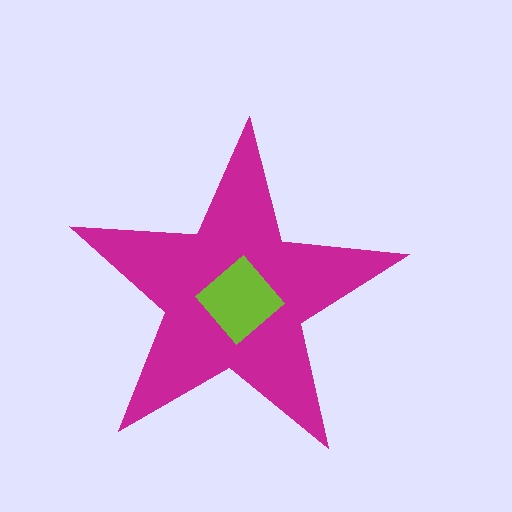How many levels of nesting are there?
2.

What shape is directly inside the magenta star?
The lime diamond.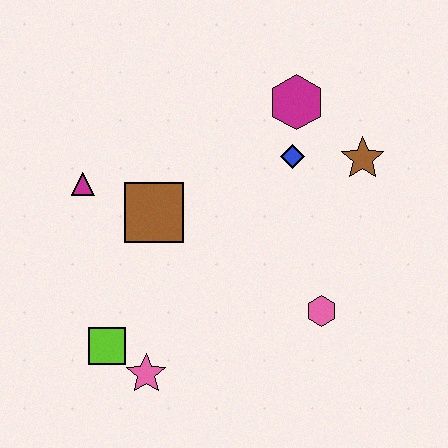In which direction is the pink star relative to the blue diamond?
The pink star is below the blue diamond.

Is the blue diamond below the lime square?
No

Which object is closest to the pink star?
The lime square is closest to the pink star.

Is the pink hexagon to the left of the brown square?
No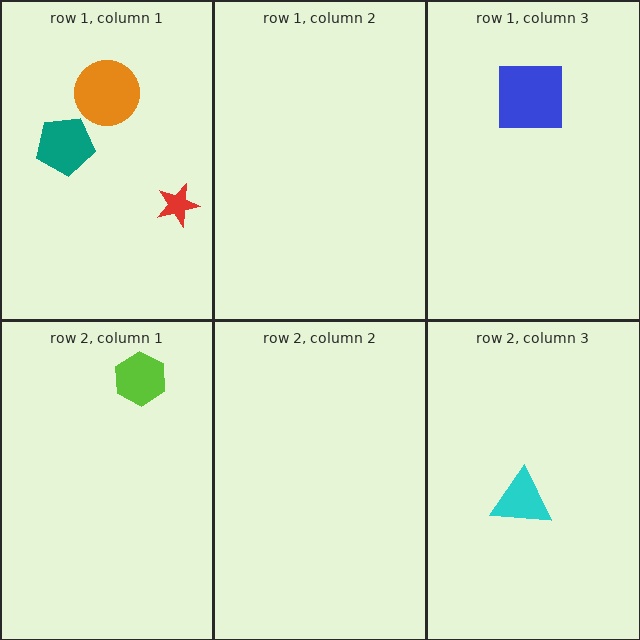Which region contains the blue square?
The row 1, column 3 region.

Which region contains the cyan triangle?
The row 2, column 3 region.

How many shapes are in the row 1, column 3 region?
1.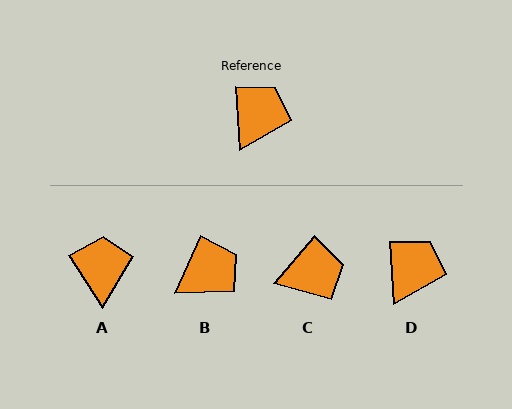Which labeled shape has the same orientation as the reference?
D.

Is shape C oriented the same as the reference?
No, it is off by about 45 degrees.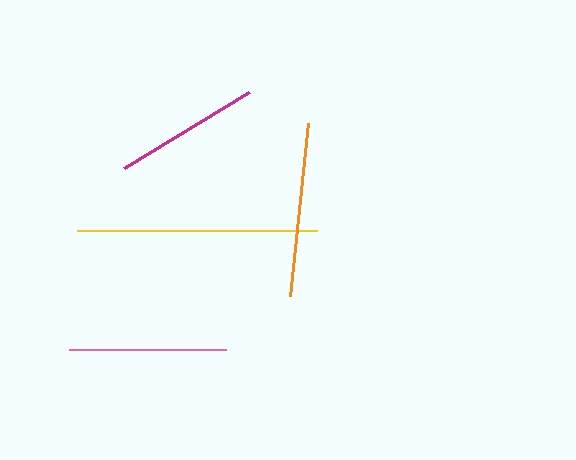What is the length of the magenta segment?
The magenta segment is approximately 146 pixels long.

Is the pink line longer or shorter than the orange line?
The orange line is longer than the pink line.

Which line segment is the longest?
The yellow line is the longest at approximately 240 pixels.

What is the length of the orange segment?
The orange segment is approximately 174 pixels long.